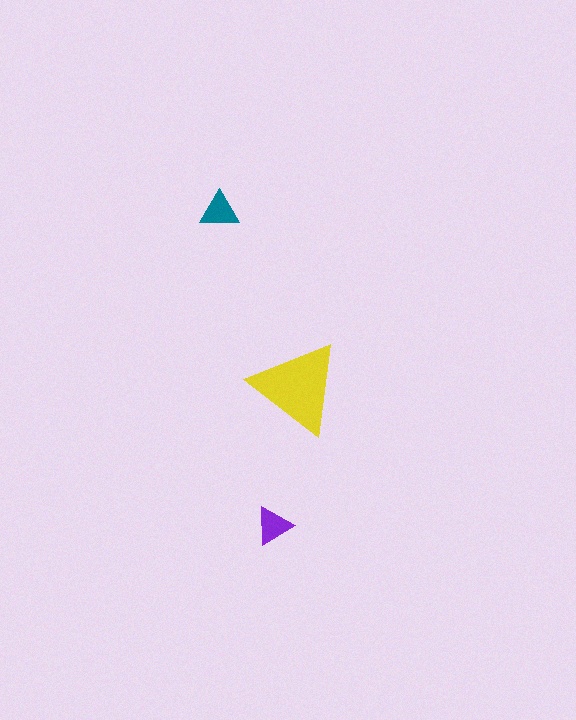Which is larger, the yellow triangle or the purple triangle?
The yellow one.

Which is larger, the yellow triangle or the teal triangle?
The yellow one.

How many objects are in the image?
There are 3 objects in the image.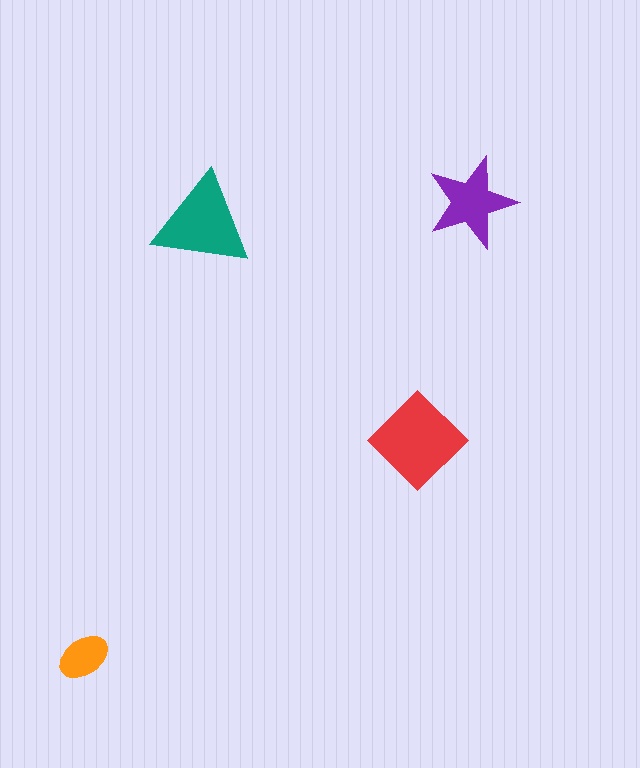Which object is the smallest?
The orange ellipse.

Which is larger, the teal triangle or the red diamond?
The red diamond.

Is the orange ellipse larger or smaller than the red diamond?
Smaller.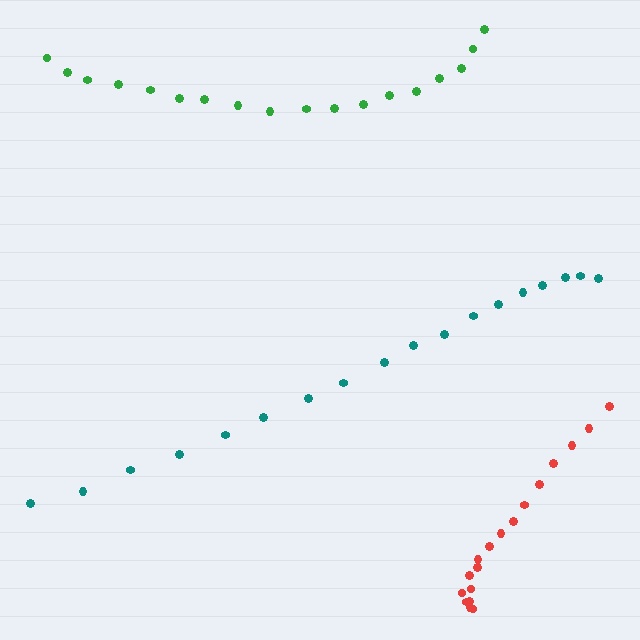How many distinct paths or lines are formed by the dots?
There are 3 distinct paths.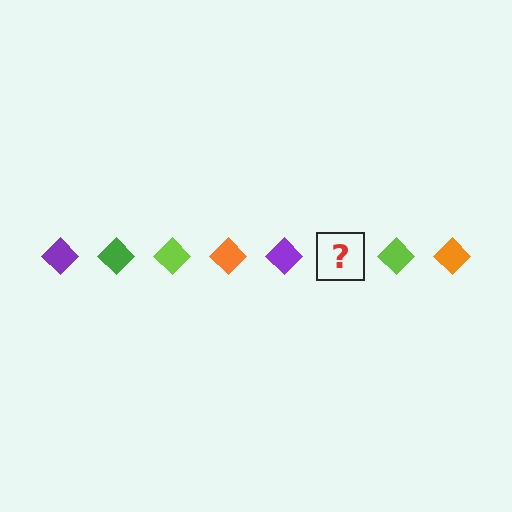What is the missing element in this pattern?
The missing element is a green diamond.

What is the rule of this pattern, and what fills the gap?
The rule is that the pattern cycles through purple, green, lime, orange diamonds. The gap should be filled with a green diamond.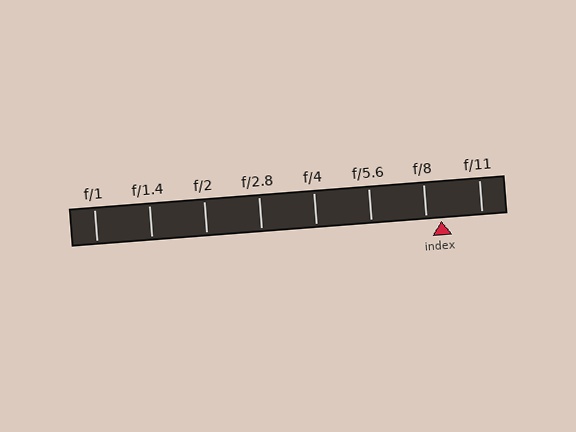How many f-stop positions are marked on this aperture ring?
There are 8 f-stop positions marked.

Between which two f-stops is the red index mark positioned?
The index mark is between f/8 and f/11.